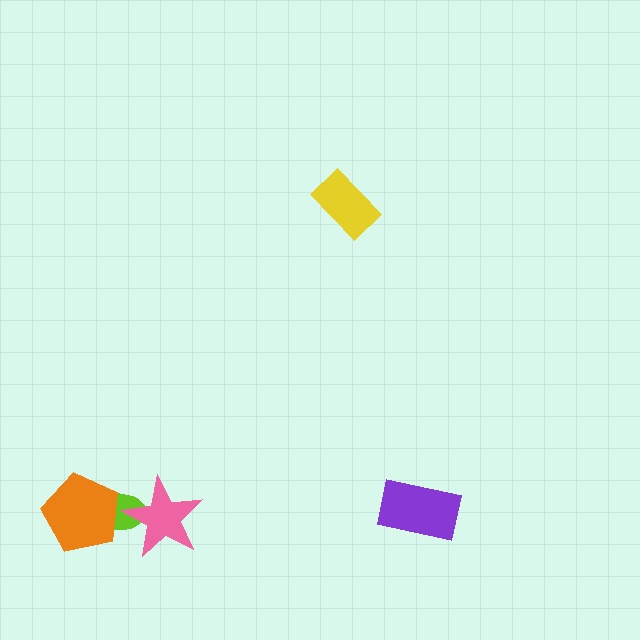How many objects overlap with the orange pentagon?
1 object overlaps with the orange pentagon.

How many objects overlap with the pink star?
1 object overlaps with the pink star.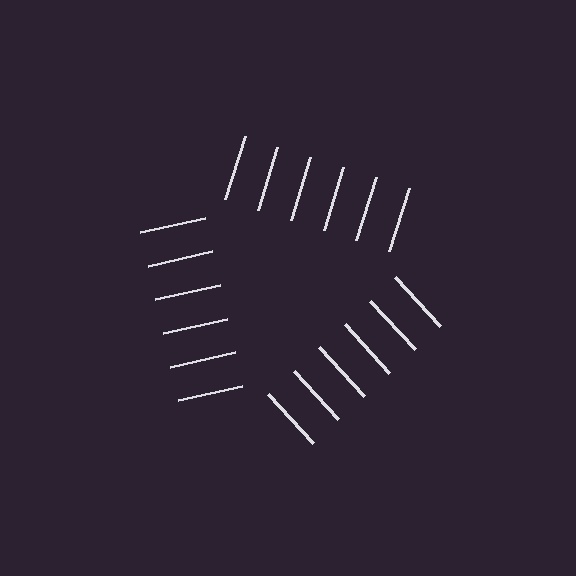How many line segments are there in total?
18 — 6 along each of the 3 edges.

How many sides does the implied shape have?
3 sides — the line-ends trace a triangle.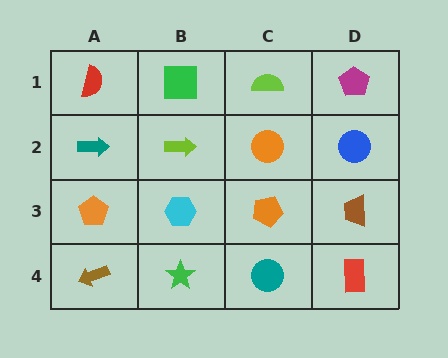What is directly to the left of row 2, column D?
An orange circle.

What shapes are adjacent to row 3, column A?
A teal arrow (row 2, column A), a brown arrow (row 4, column A), a cyan hexagon (row 3, column B).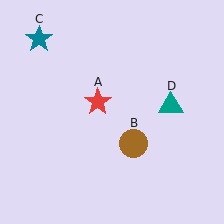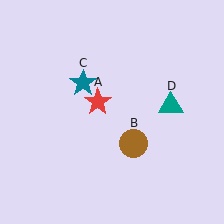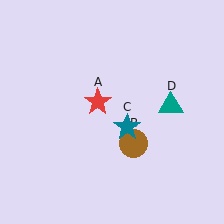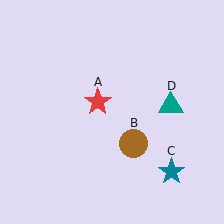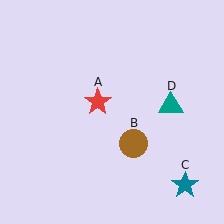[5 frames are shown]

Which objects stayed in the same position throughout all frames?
Red star (object A) and brown circle (object B) and teal triangle (object D) remained stationary.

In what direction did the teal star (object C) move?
The teal star (object C) moved down and to the right.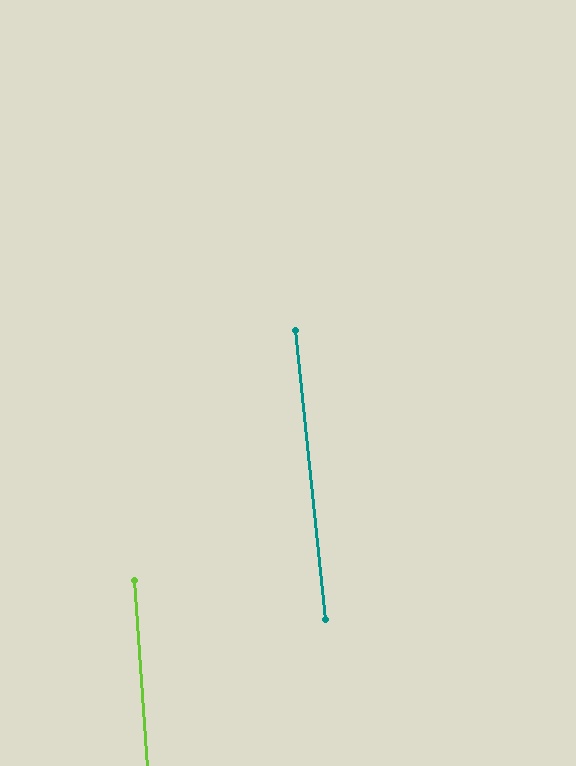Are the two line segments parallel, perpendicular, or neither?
Parallel — their directions differ by only 1.8°.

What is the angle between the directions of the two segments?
Approximately 2 degrees.